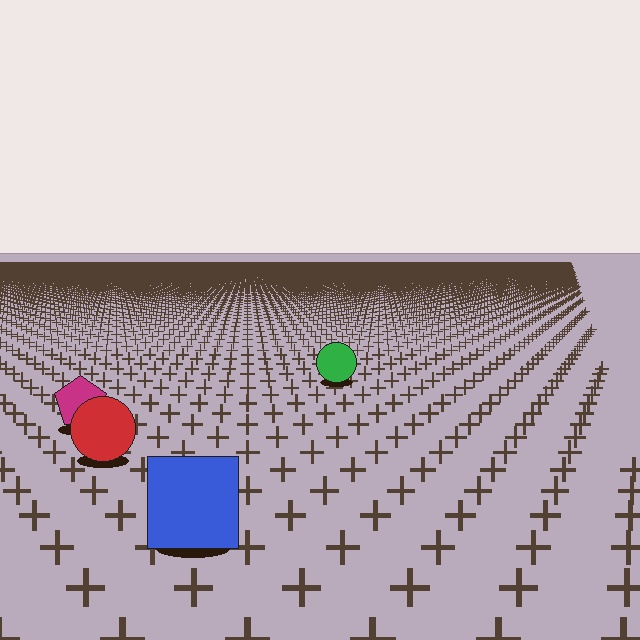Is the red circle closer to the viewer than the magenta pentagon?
Yes. The red circle is closer — you can tell from the texture gradient: the ground texture is coarser near it.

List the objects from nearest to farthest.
From nearest to farthest: the blue square, the red circle, the magenta pentagon, the green circle.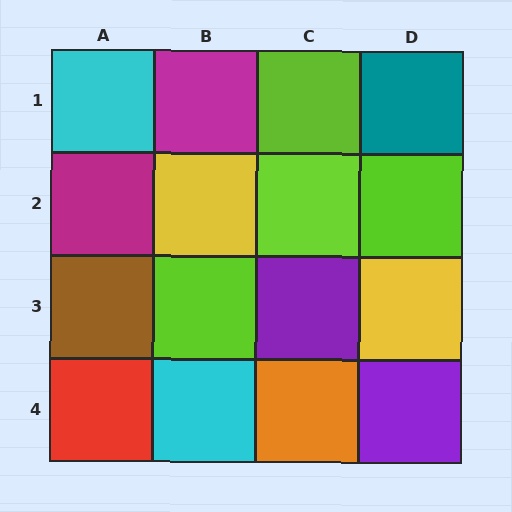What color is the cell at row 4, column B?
Cyan.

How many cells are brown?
1 cell is brown.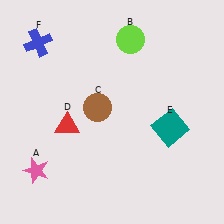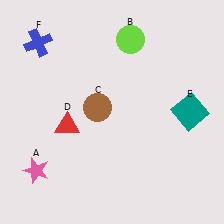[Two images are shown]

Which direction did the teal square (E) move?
The teal square (E) moved right.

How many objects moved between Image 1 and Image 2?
1 object moved between the two images.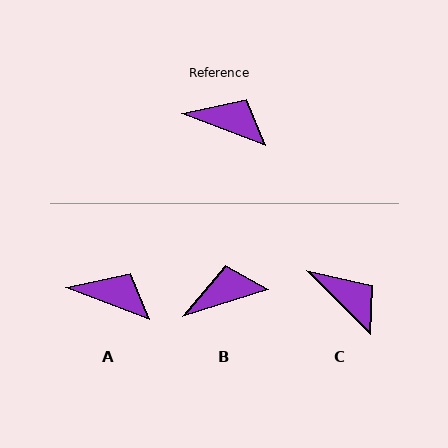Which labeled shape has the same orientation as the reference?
A.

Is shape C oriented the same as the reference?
No, it is off by about 25 degrees.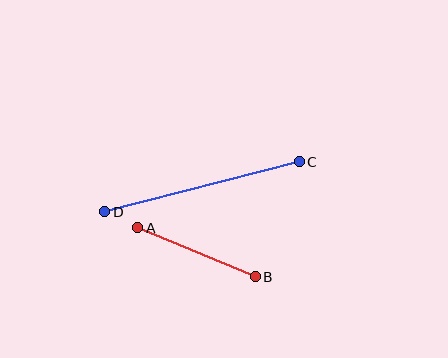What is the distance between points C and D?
The distance is approximately 201 pixels.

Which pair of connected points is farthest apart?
Points C and D are farthest apart.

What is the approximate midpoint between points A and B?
The midpoint is at approximately (197, 252) pixels.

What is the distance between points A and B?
The distance is approximately 127 pixels.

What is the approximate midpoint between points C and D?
The midpoint is at approximately (202, 187) pixels.